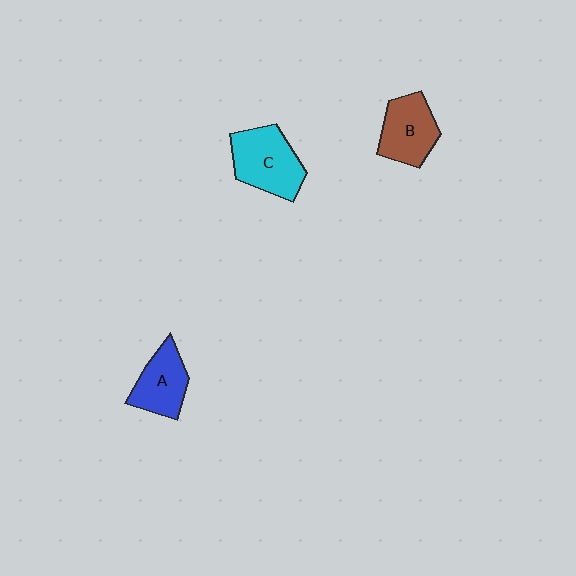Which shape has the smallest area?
Shape A (blue).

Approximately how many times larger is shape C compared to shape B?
Approximately 1.2 times.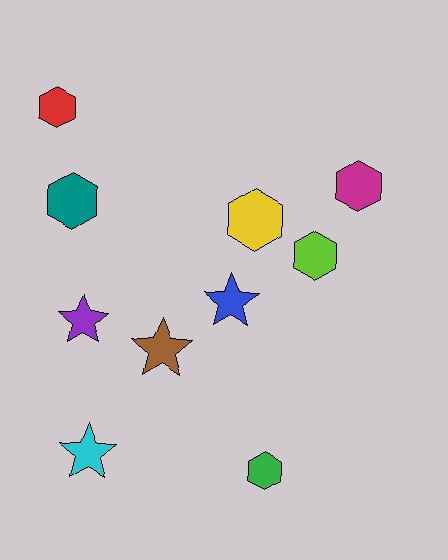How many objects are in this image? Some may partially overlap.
There are 10 objects.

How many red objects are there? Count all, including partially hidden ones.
There is 1 red object.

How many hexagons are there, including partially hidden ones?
There are 6 hexagons.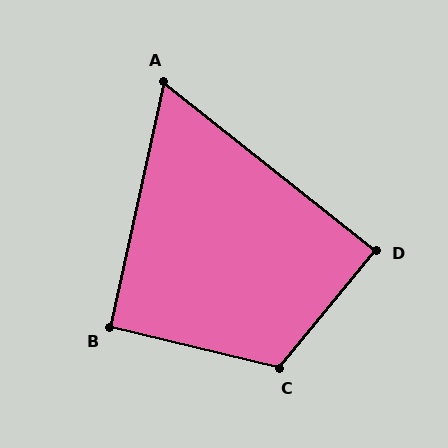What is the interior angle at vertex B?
Approximately 91 degrees (approximately right).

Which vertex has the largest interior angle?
C, at approximately 116 degrees.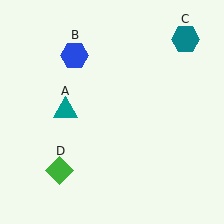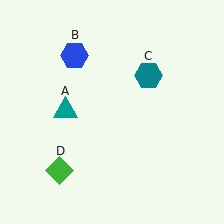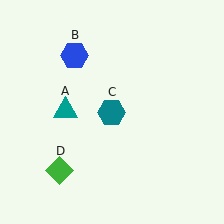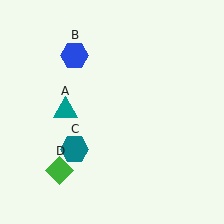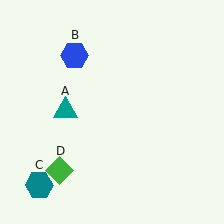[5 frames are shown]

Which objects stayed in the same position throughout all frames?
Teal triangle (object A) and blue hexagon (object B) and green diamond (object D) remained stationary.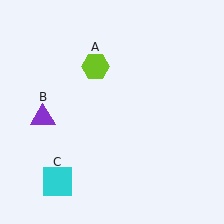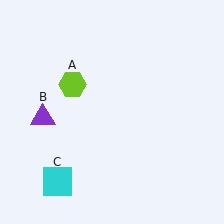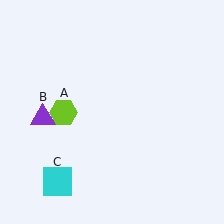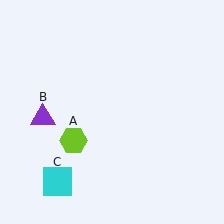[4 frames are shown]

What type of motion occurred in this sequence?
The lime hexagon (object A) rotated counterclockwise around the center of the scene.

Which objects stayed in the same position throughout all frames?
Purple triangle (object B) and cyan square (object C) remained stationary.